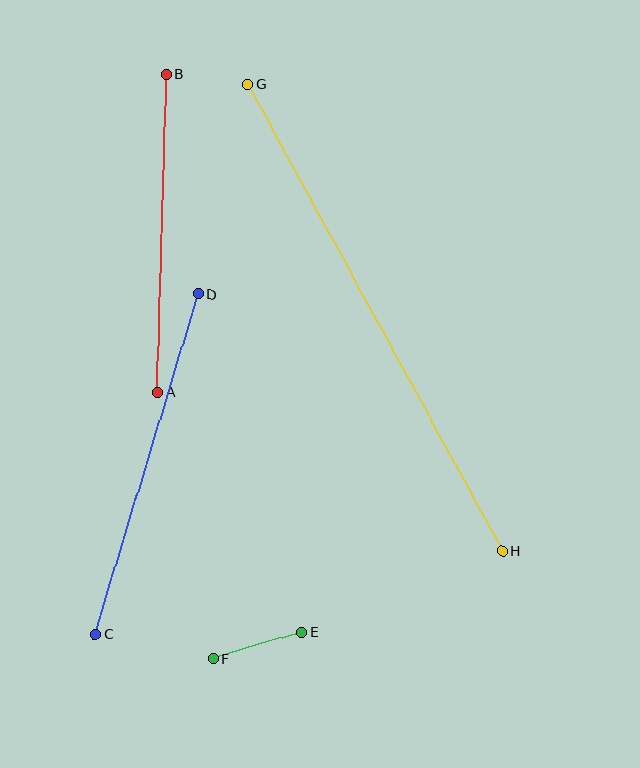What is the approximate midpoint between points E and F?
The midpoint is at approximately (257, 645) pixels.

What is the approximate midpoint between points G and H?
The midpoint is at approximately (375, 317) pixels.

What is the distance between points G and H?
The distance is approximately 531 pixels.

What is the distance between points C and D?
The distance is approximately 356 pixels.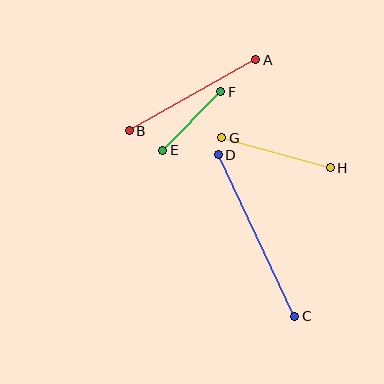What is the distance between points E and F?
The distance is approximately 82 pixels.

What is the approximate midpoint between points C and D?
The midpoint is at approximately (257, 235) pixels.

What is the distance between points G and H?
The distance is approximately 112 pixels.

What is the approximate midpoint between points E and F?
The midpoint is at approximately (192, 121) pixels.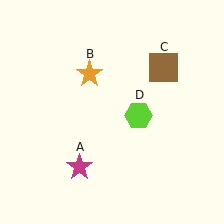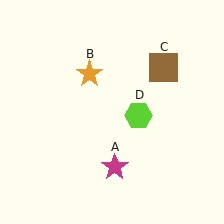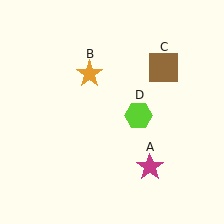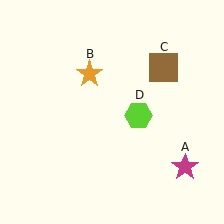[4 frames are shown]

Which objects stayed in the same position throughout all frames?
Orange star (object B) and brown square (object C) and lime hexagon (object D) remained stationary.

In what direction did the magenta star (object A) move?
The magenta star (object A) moved right.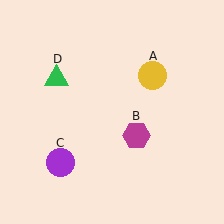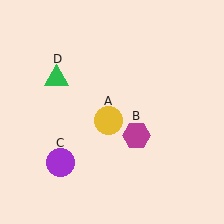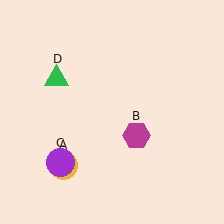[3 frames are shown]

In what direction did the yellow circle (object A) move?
The yellow circle (object A) moved down and to the left.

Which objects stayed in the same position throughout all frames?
Magenta hexagon (object B) and purple circle (object C) and green triangle (object D) remained stationary.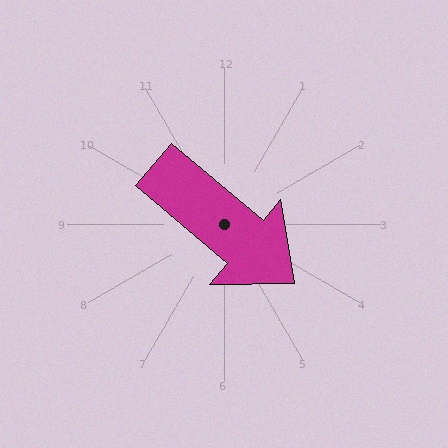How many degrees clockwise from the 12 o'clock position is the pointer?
Approximately 130 degrees.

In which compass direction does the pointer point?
Southeast.